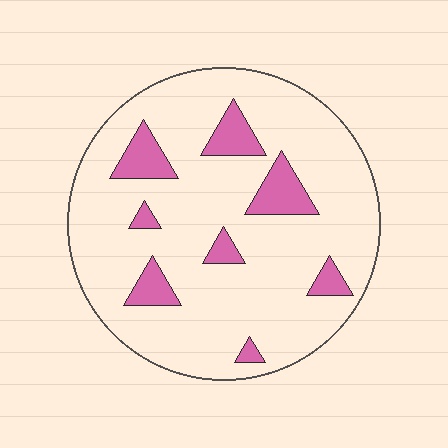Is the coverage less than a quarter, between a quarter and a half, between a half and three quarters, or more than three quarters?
Less than a quarter.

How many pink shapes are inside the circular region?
8.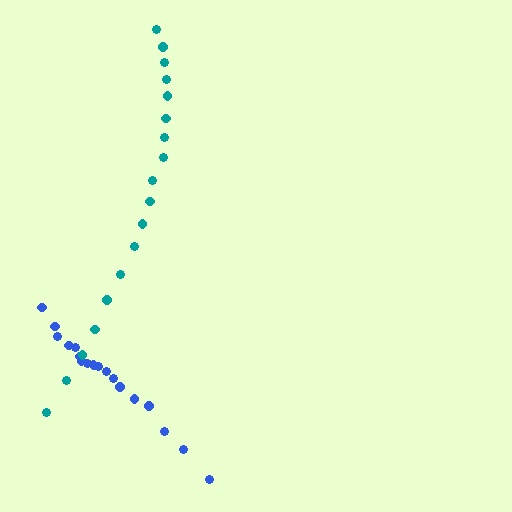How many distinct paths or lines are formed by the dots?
There are 2 distinct paths.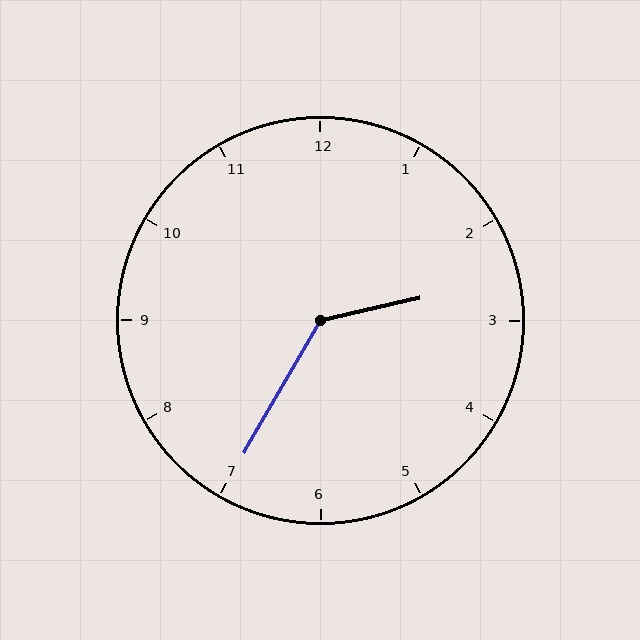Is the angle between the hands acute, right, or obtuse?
It is obtuse.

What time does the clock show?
2:35.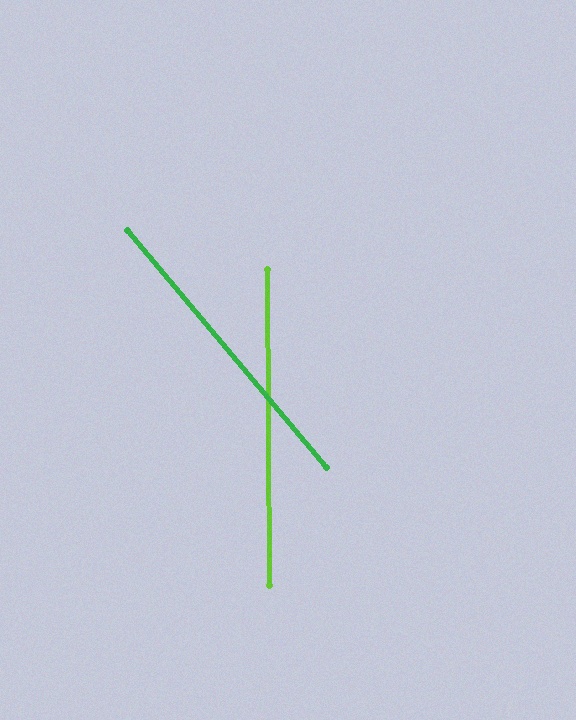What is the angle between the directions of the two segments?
Approximately 40 degrees.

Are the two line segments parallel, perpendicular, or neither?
Neither parallel nor perpendicular — they differ by about 40°.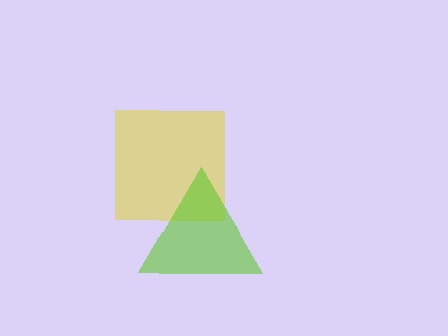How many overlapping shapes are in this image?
There are 2 overlapping shapes in the image.